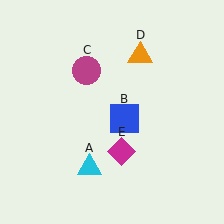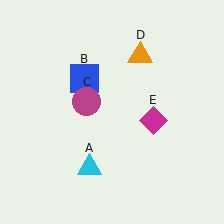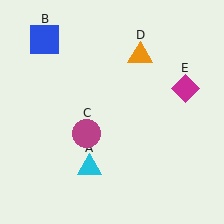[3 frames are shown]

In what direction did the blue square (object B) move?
The blue square (object B) moved up and to the left.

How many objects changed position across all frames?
3 objects changed position: blue square (object B), magenta circle (object C), magenta diamond (object E).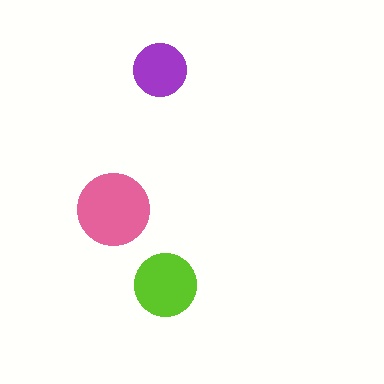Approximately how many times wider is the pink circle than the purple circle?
About 1.5 times wider.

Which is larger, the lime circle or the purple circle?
The lime one.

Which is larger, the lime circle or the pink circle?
The pink one.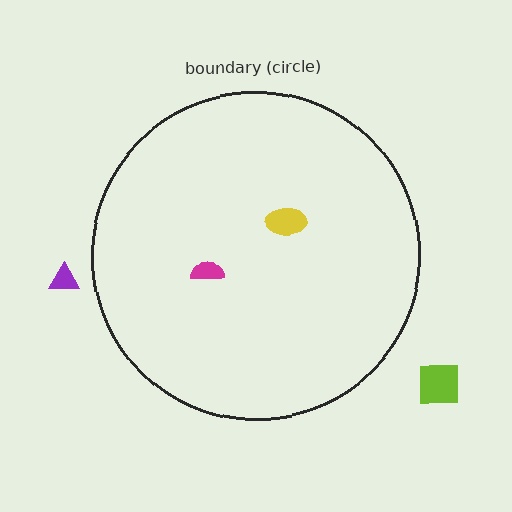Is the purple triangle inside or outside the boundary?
Outside.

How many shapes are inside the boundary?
2 inside, 2 outside.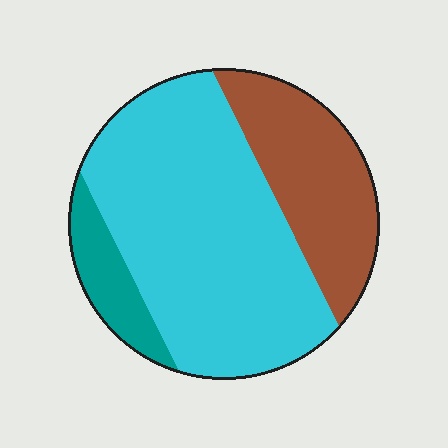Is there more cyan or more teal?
Cyan.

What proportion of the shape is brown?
Brown covers about 25% of the shape.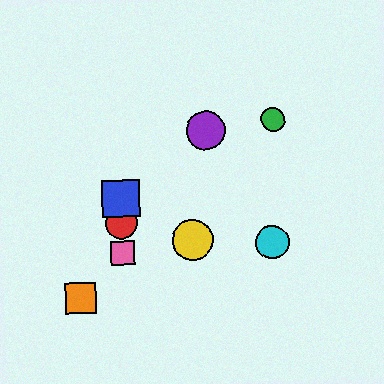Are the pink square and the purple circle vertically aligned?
No, the pink square is at x≈123 and the purple circle is at x≈206.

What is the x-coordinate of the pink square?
The pink square is at x≈123.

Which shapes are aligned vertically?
The red circle, the blue square, the pink square are aligned vertically.